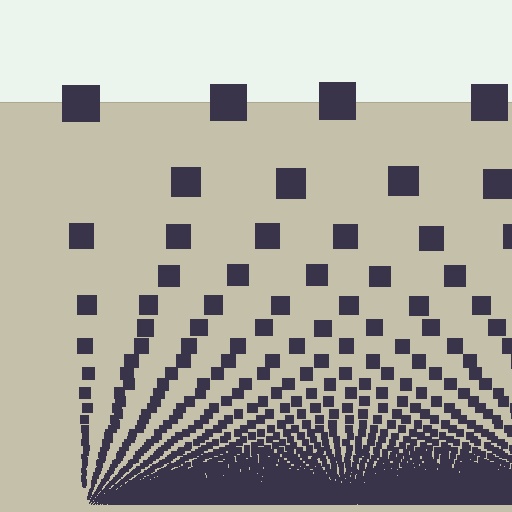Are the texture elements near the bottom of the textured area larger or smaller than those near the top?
Smaller. The gradient is inverted — elements near the bottom are smaller and denser.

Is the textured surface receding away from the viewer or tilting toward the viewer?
The surface appears to tilt toward the viewer. Texture elements get larger and sparser toward the top.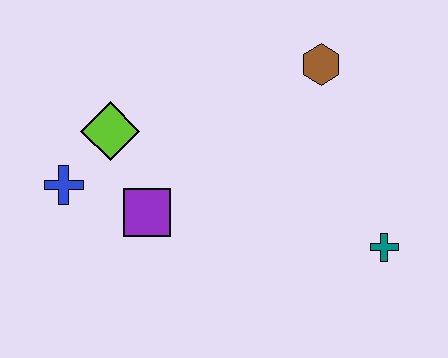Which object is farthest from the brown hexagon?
The blue cross is farthest from the brown hexagon.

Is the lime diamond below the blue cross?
No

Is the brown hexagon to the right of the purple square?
Yes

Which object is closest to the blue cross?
The lime diamond is closest to the blue cross.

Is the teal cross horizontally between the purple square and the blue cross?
No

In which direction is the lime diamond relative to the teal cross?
The lime diamond is to the left of the teal cross.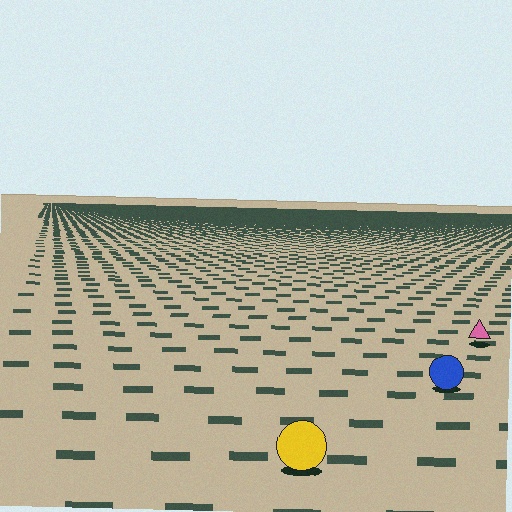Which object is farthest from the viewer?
The pink triangle is farthest from the viewer. It appears smaller and the ground texture around it is denser.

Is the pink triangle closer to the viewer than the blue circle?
No. The blue circle is closer — you can tell from the texture gradient: the ground texture is coarser near it.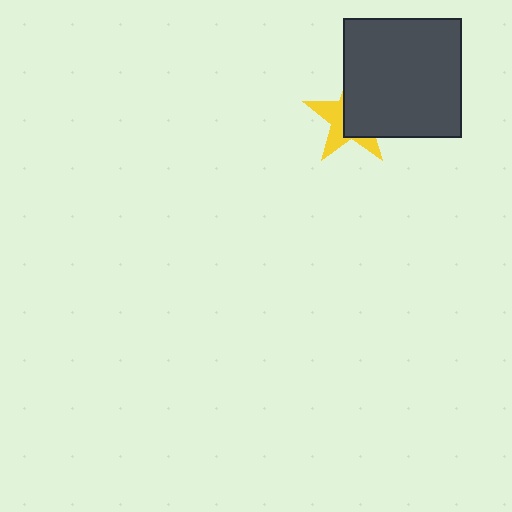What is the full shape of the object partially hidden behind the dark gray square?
The partially hidden object is a yellow star.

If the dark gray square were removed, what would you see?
You would see the complete yellow star.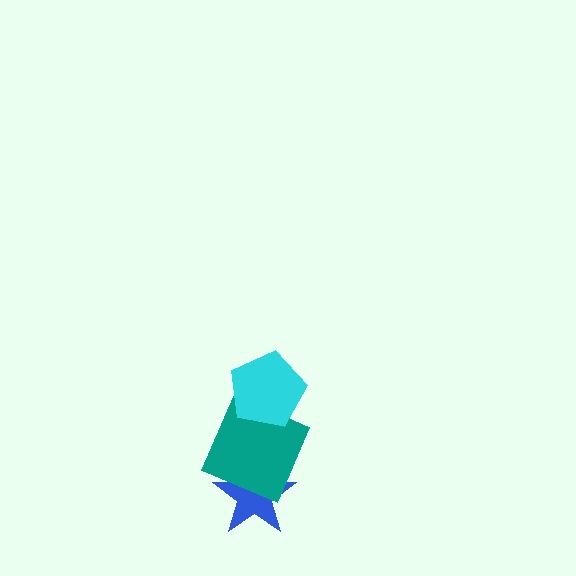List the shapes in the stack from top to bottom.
From top to bottom: the cyan pentagon, the teal square, the blue star.